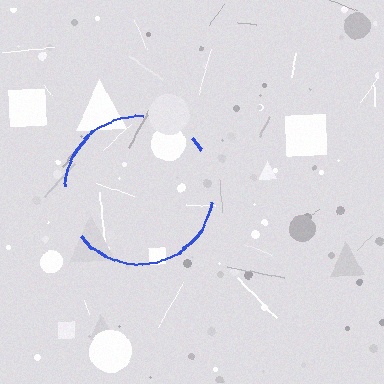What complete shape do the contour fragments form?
The contour fragments form a circle.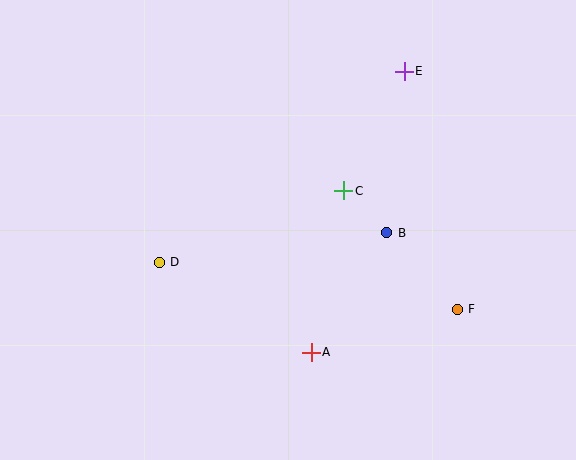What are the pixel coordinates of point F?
Point F is at (457, 309).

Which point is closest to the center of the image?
Point C at (344, 191) is closest to the center.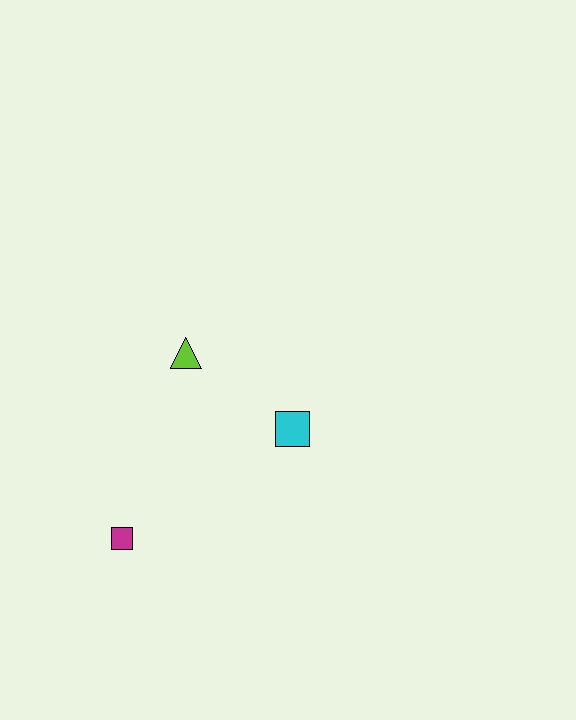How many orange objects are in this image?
There are no orange objects.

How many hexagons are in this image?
There are no hexagons.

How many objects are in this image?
There are 3 objects.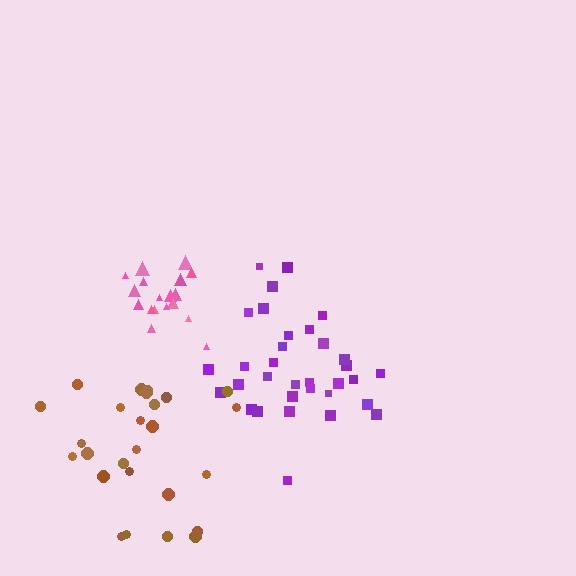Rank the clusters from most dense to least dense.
pink, purple, brown.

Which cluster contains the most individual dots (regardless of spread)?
Purple (33).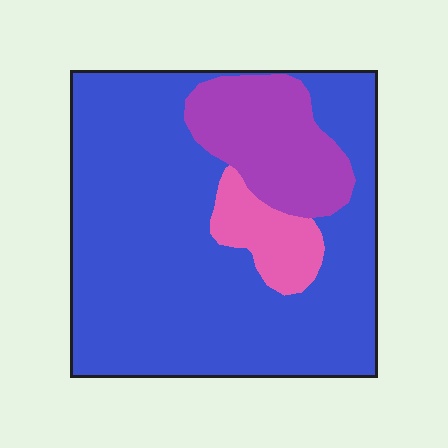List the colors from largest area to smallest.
From largest to smallest: blue, purple, pink.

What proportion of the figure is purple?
Purple takes up between a sixth and a third of the figure.